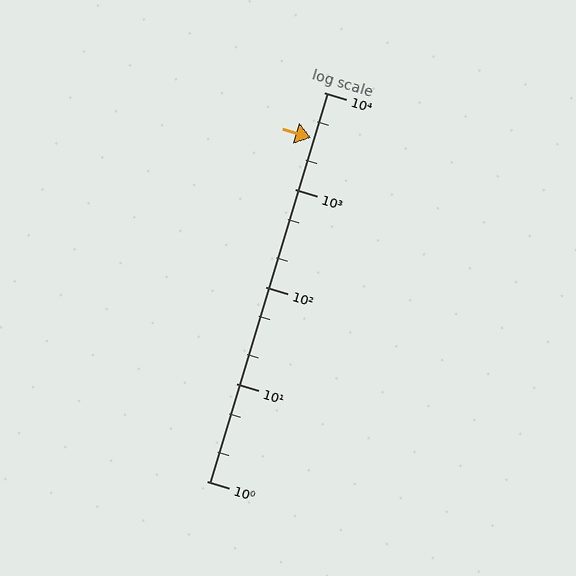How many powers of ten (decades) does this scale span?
The scale spans 4 decades, from 1 to 10000.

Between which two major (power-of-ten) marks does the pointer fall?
The pointer is between 1000 and 10000.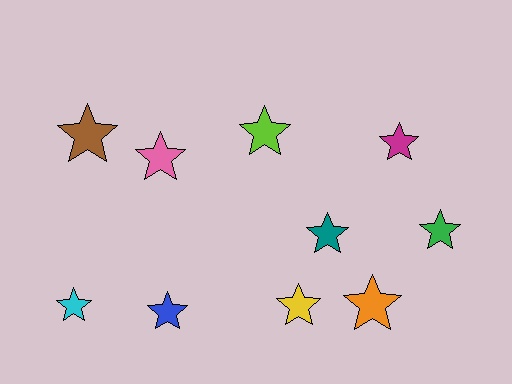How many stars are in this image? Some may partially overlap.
There are 10 stars.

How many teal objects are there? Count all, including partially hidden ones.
There is 1 teal object.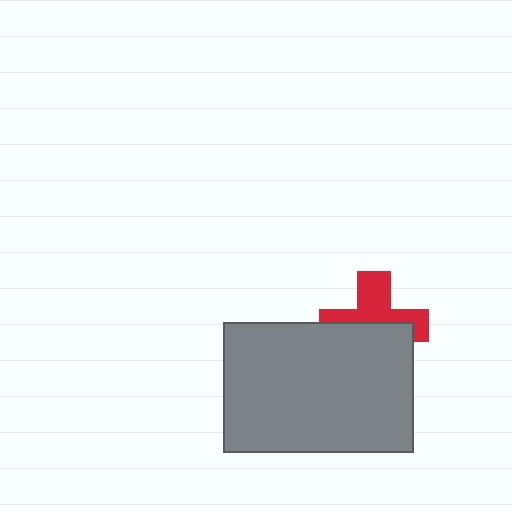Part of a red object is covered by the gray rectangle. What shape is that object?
It is a cross.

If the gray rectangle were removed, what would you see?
You would see the complete red cross.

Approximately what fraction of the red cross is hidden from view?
Roughly 52% of the red cross is hidden behind the gray rectangle.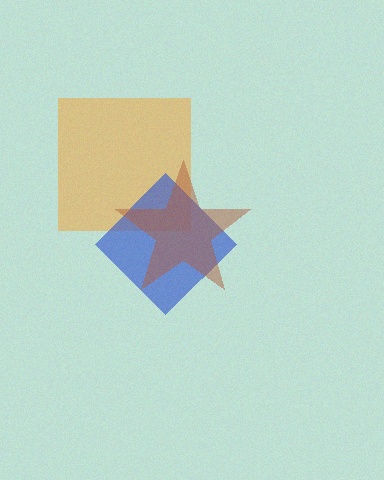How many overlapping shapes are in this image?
There are 3 overlapping shapes in the image.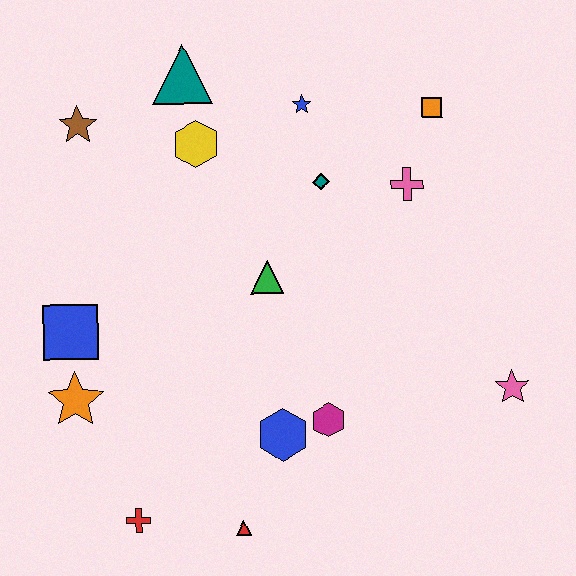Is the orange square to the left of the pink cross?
No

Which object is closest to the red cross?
The red triangle is closest to the red cross.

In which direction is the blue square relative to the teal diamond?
The blue square is to the left of the teal diamond.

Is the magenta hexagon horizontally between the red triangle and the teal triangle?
No